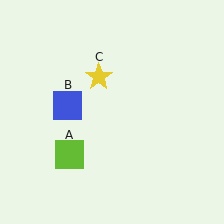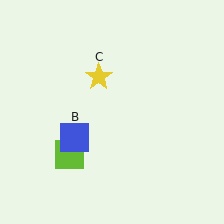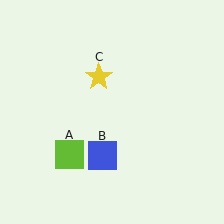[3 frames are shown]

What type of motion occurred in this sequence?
The blue square (object B) rotated counterclockwise around the center of the scene.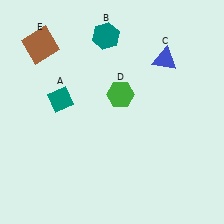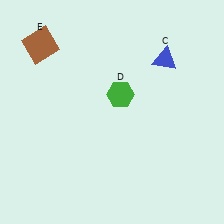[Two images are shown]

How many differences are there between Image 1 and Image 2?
There are 2 differences between the two images.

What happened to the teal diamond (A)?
The teal diamond (A) was removed in Image 2. It was in the top-left area of Image 1.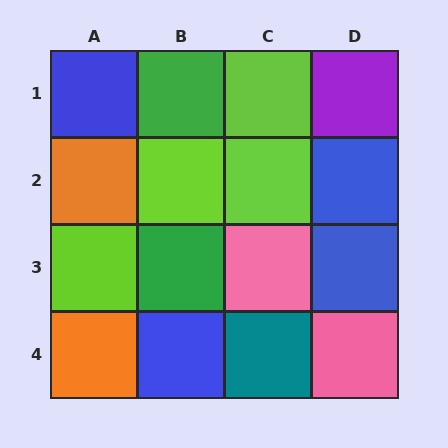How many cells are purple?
1 cell is purple.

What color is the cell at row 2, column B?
Lime.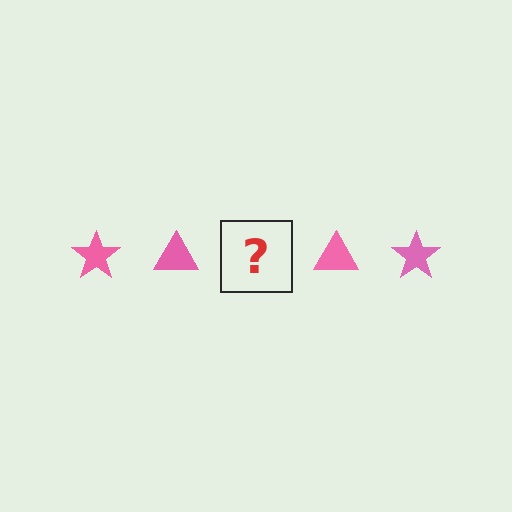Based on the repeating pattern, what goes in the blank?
The blank should be a pink star.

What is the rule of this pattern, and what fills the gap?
The rule is that the pattern cycles through star, triangle shapes in pink. The gap should be filled with a pink star.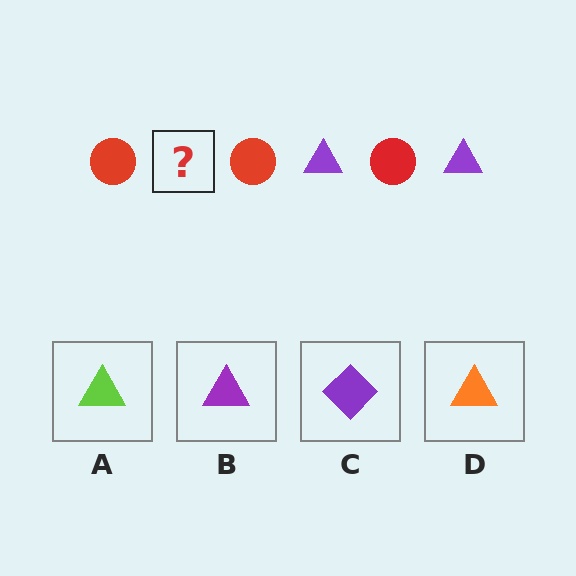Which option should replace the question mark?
Option B.